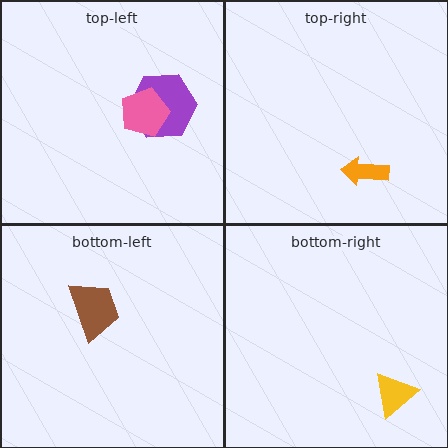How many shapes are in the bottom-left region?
1.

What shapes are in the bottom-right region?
The yellow triangle.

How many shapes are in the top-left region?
2.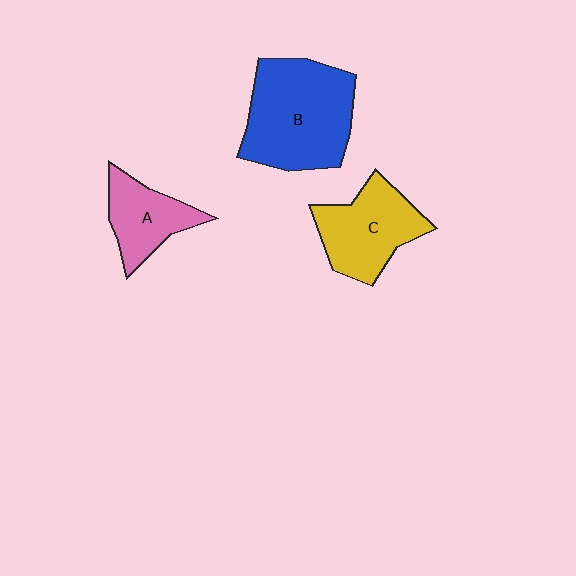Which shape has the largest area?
Shape B (blue).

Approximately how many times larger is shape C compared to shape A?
Approximately 1.4 times.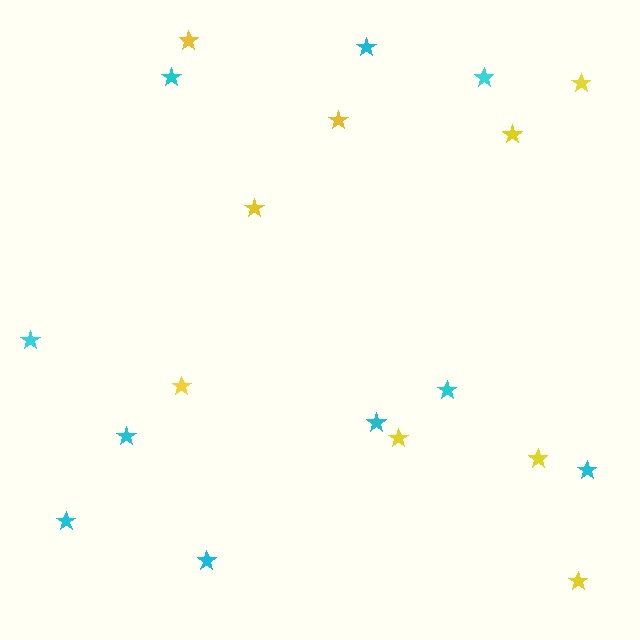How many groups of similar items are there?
There are 2 groups: one group of cyan stars (10) and one group of yellow stars (9).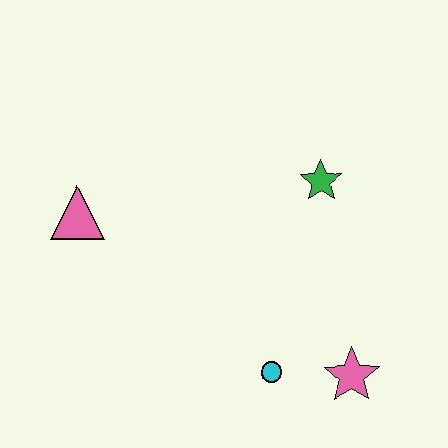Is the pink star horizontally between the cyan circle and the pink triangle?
No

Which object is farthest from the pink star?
The pink triangle is farthest from the pink star.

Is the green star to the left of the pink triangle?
No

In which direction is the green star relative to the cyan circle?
The green star is above the cyan circle.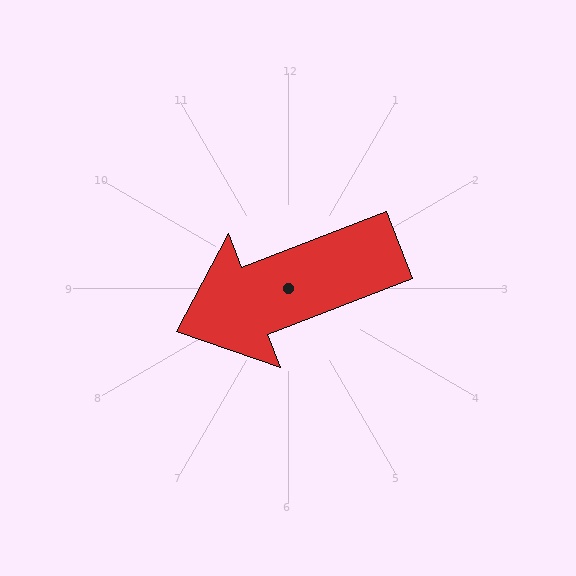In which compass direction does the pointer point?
West.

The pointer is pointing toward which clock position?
Roughly 8 o'clock.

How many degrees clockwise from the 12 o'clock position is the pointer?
Approximately 249 degrees.